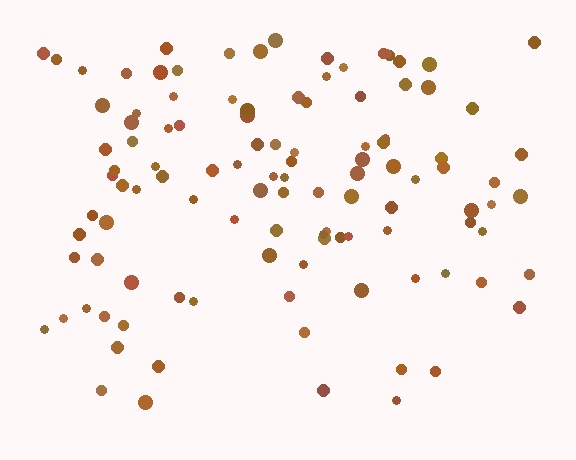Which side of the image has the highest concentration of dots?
The top.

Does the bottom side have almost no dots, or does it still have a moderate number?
Still a moderate number, just noticeably fewer than the top.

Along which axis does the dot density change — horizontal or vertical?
Vertical.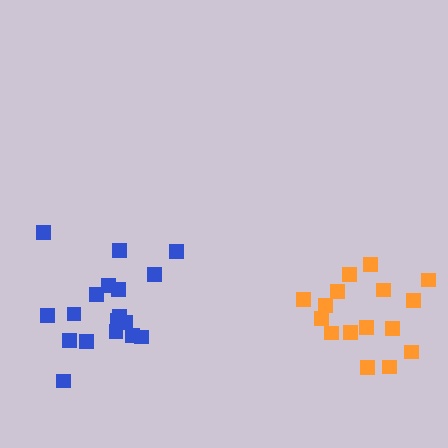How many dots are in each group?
Group 1: 18 dots, Group 2: 16 dots (34 total).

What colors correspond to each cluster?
The clusters are colored: blue, orange.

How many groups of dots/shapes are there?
There are 2 groups.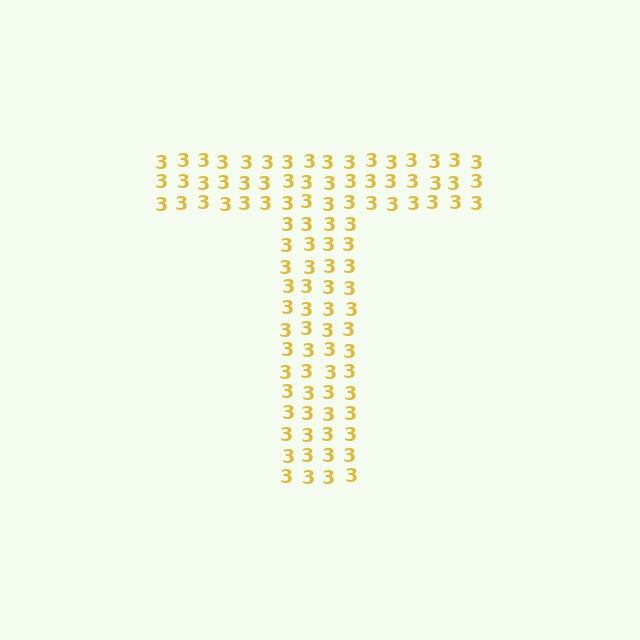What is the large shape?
The large shape is the letter T.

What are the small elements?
The small elements are digit 3's.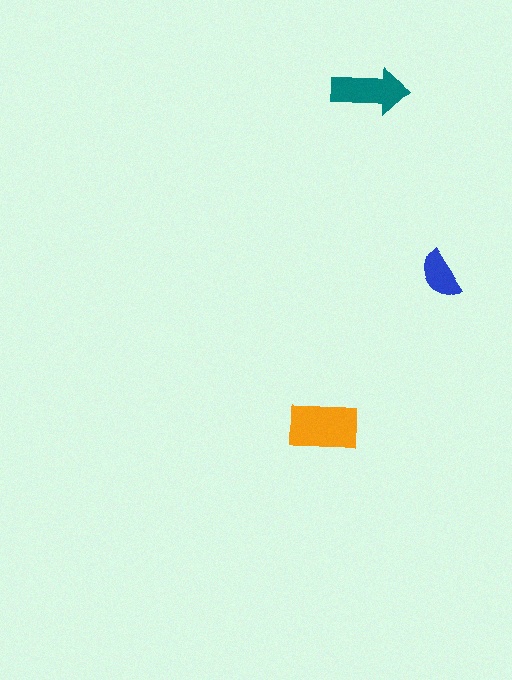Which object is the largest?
The orange rectangle.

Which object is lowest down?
The orange rectangle is bottommost.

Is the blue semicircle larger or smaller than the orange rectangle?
Smaller.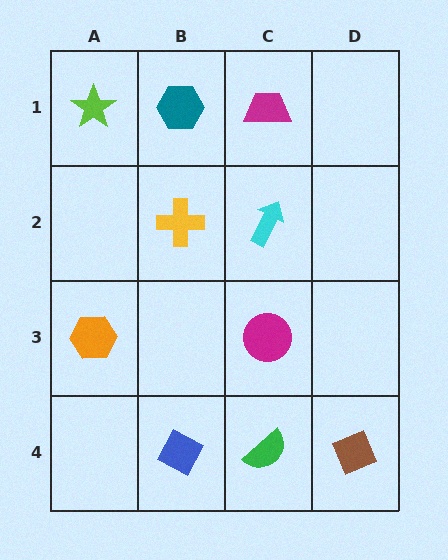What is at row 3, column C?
A magenta circle.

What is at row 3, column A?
An orange hexagon.